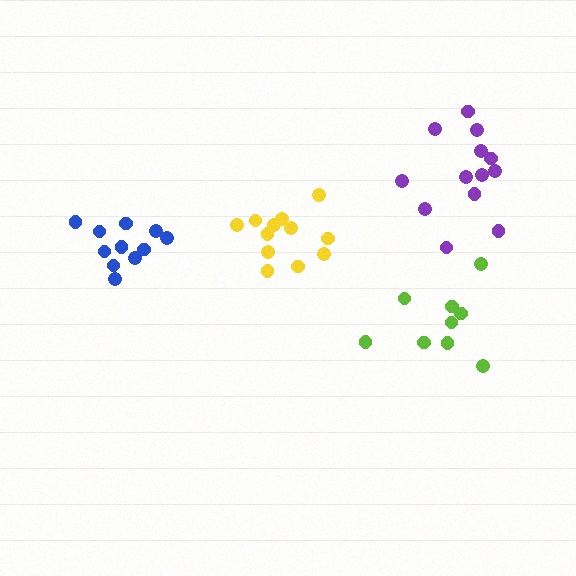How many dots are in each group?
Group 1: 13 dots, Group 2: 9 dots, Group 3: 11 dots, Group 4: 12 dots (45 total).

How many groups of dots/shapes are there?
There are 4 groups.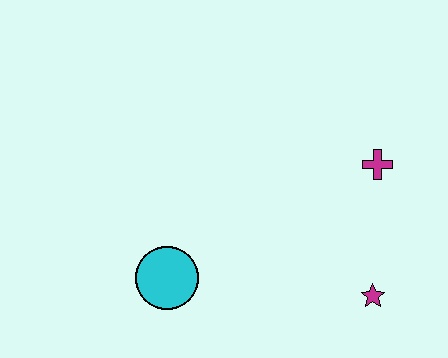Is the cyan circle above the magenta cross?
No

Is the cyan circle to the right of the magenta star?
No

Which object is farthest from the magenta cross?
The cyan circle is farthest from the magenta cross.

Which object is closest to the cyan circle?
The magenta star is closest to the cyan circle.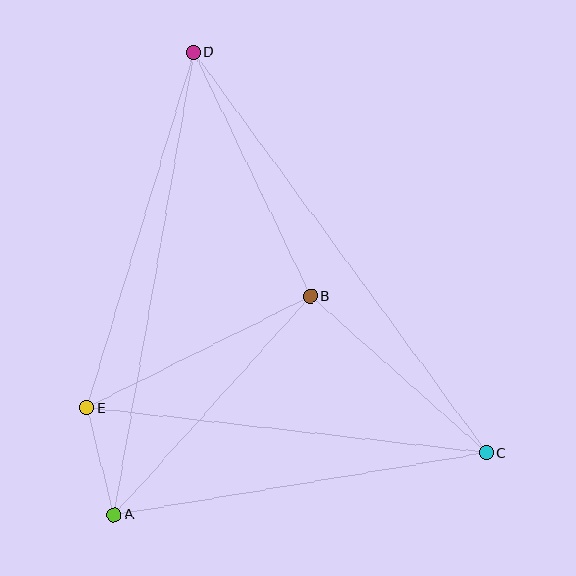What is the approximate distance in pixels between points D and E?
The distance between D and E is approximately 371 pixels.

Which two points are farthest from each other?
Points C and D are farthest from each other.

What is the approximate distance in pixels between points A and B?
The distance between A and B is approximately 294 pixels.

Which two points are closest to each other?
Points A and E are closest to each other.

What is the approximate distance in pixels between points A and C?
The distance between A and C is approximately 378 pixels.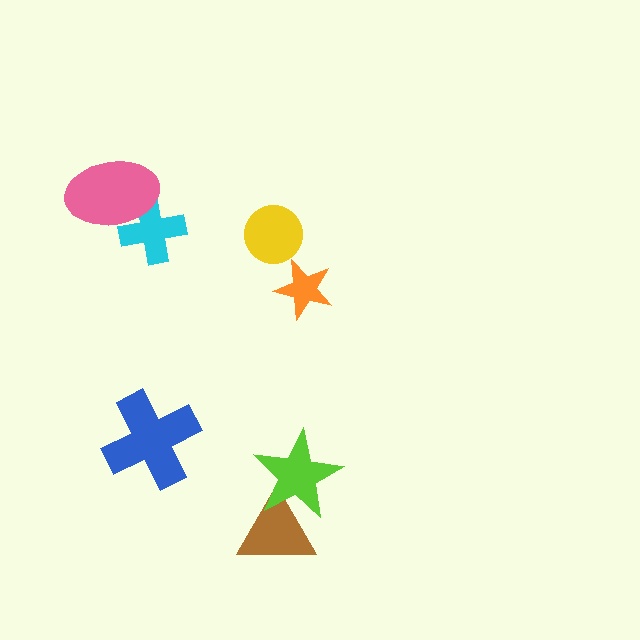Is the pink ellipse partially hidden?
No, no other shape covers it.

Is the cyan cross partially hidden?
Yes, it is partially covered by another shape.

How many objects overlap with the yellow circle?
0 objects overlap with the yellow circle.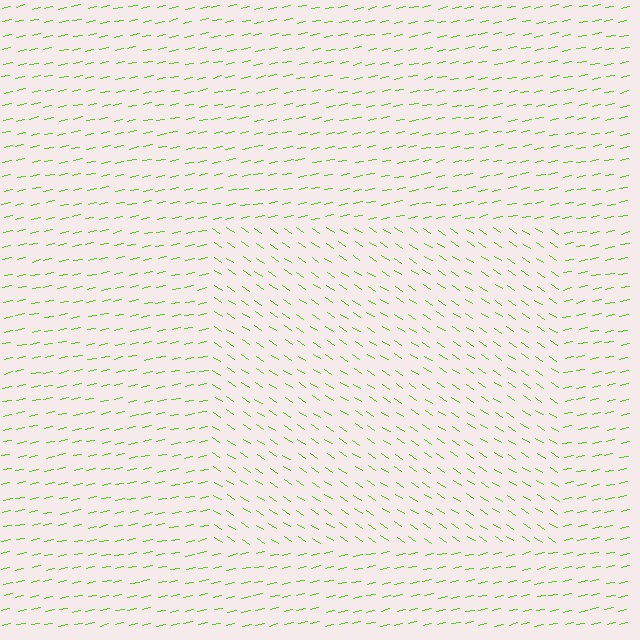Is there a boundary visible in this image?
Yes, there is a texture boundary formed by a change in line orientation.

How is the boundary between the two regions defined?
The boundary is defined purely by a change in line orientation (approximately 45 degrees difference). All lines are the same color and thickness.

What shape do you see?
I see a rectangle.